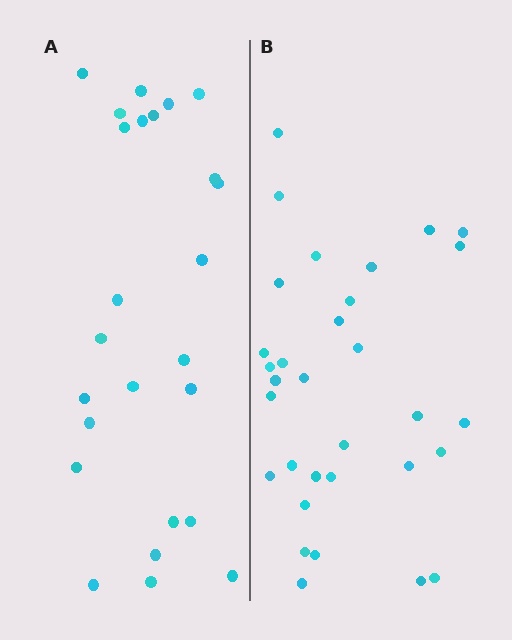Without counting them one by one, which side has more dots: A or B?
Region B (the right region) has more dots.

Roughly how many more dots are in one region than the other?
Region B has roughly 8 or so more dots than region A.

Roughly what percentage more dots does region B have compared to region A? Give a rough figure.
About 30% more.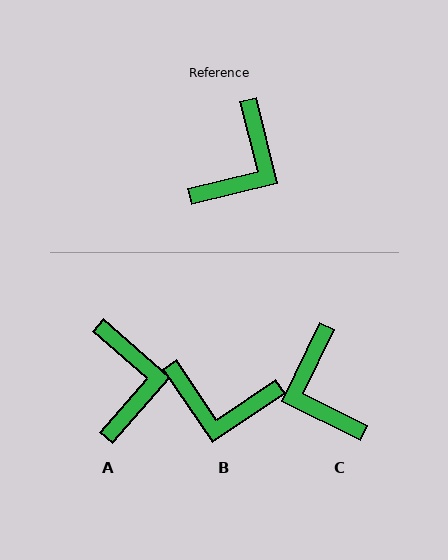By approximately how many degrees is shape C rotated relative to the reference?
Approximately 130 degrees clockwise.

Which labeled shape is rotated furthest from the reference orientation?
C, about 130 degrees away.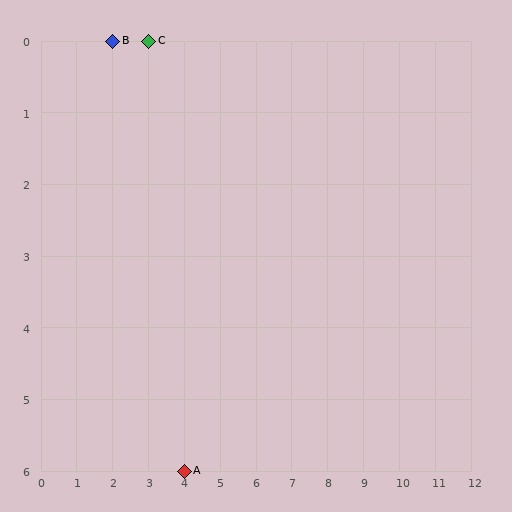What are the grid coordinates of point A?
Point A is at grid coordinates (4, 6).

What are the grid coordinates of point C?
Point C is at grid coordinates (3, 0).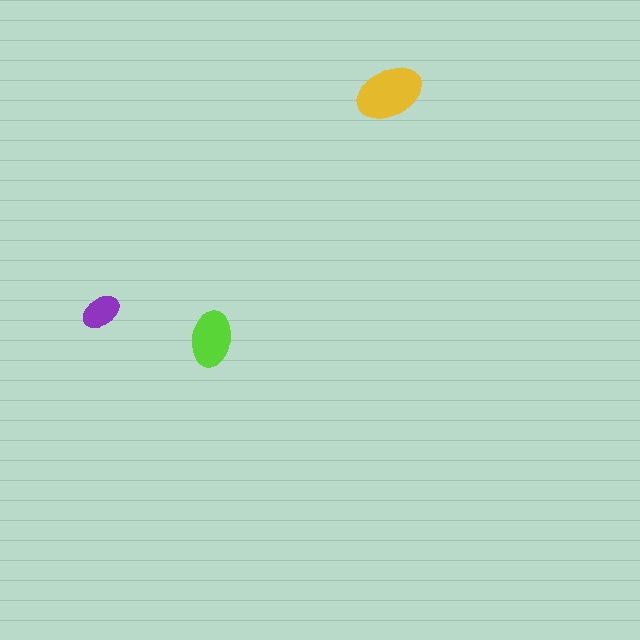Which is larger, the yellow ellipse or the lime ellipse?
The yellow one.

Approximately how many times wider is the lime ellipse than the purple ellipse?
About 1.5 times wider.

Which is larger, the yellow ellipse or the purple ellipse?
The yellow one.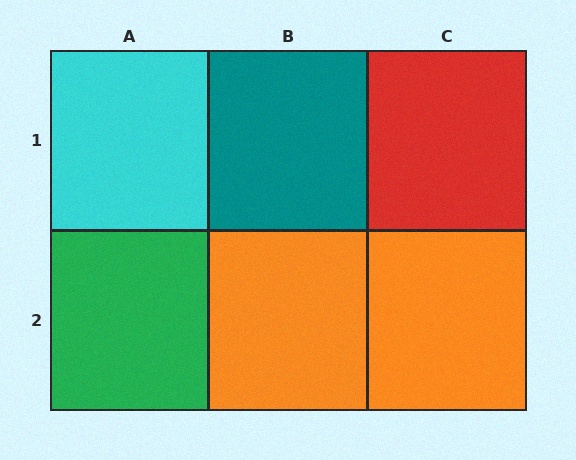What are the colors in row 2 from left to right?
Green, orange, orange.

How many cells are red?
1 cell is red.